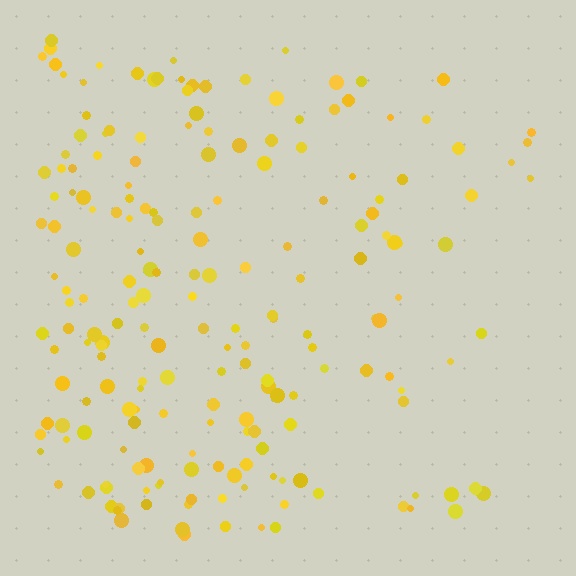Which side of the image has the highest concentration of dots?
The left.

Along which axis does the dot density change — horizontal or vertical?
Horizontal.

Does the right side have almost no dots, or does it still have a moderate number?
Still a moderate number, just noticeably fewer than the left.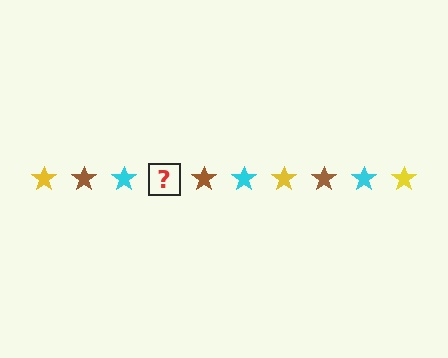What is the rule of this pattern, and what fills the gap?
The rule is that the pattern cycles through yellow, brown, cyan stars. The gap should be filled with a yellow star.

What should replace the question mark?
The question mark should be replaced with a yellow star.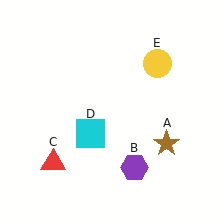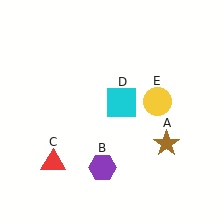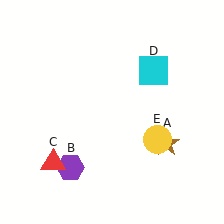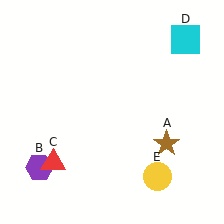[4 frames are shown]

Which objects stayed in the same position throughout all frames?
Brown star (object A) and red triangle (object C) remained stationary.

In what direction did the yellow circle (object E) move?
The yellow circle (object E) moved down.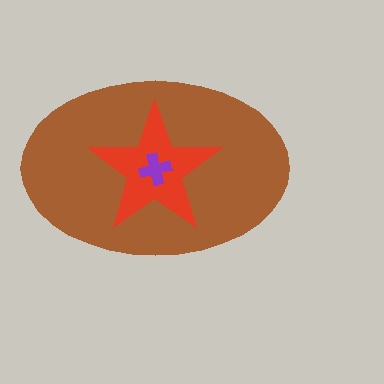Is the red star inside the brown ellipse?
Yes.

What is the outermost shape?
The brown ellipse.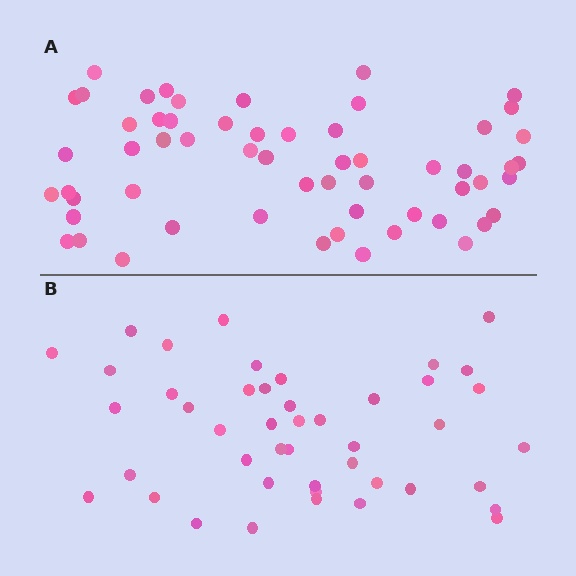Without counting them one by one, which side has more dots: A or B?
Region A (the top region) has more dots.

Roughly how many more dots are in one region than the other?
Region A has approximately 15 more dots than region B.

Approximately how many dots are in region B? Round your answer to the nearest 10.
About 40 dots. (The exact count is 45, which rounds to 40.)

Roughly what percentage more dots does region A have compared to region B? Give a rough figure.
About 30% more.